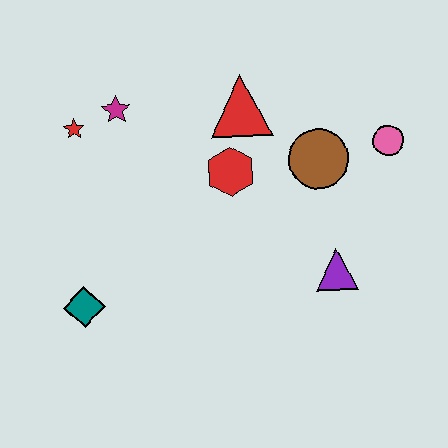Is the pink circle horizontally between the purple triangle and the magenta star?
No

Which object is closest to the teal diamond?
The red star is closest to the teal diamond.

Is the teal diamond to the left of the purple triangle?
Yes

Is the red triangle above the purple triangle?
Yes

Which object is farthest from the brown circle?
The teal diamond is farthest from the brown circle.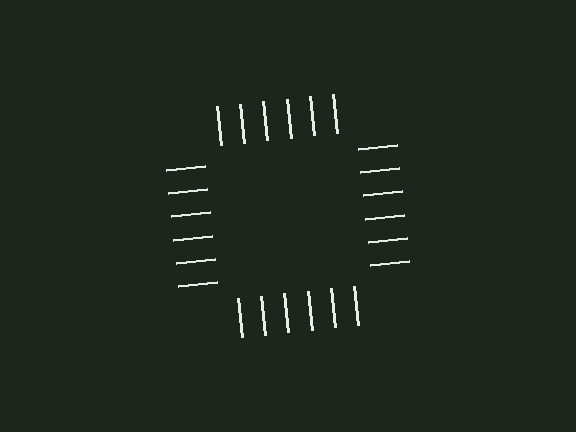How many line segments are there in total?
24 — 6 along each of the 4 edges.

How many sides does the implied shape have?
4 sides — the line-ends trace a square.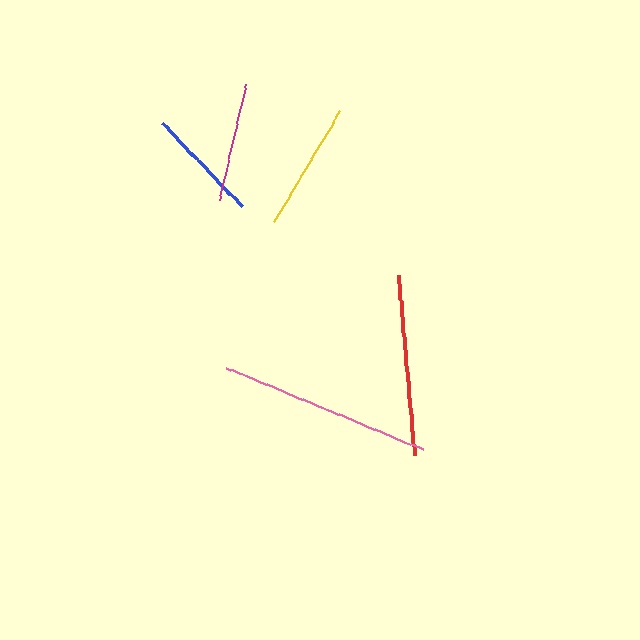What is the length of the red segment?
The red segment is approximately 181 pixels long.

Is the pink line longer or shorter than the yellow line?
The pink line is longer than the yellow line.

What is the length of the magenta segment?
The magenta segment is approximately 119 pixels long.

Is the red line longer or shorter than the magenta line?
The red line is longer than the magenta line.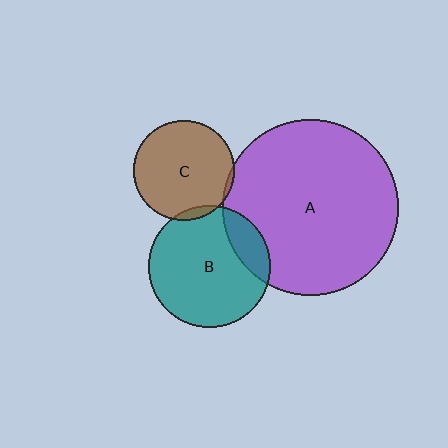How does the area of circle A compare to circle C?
Approximately 3.0 times.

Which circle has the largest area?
Circle A (purple).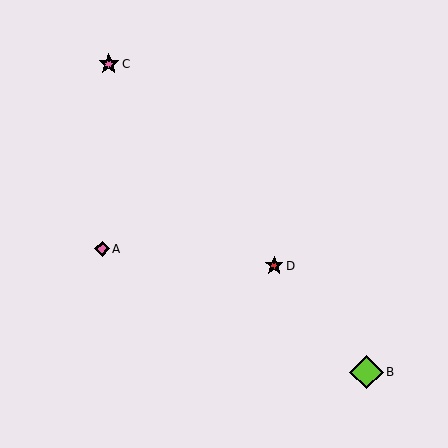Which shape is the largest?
The lime diamond (labeled B) is the largest.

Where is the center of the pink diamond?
The center of the pink diamond is at (102, 249).